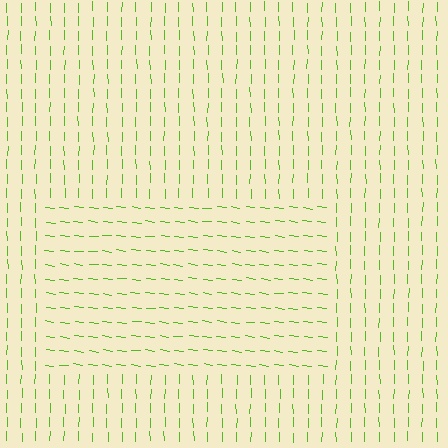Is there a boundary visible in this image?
Yes, there is a texture boundary formed by a change in line orientation.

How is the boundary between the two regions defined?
The boundary is defined purely by a change in line orientation (approximately 83 degrees difference). All lines are the same color and thickness.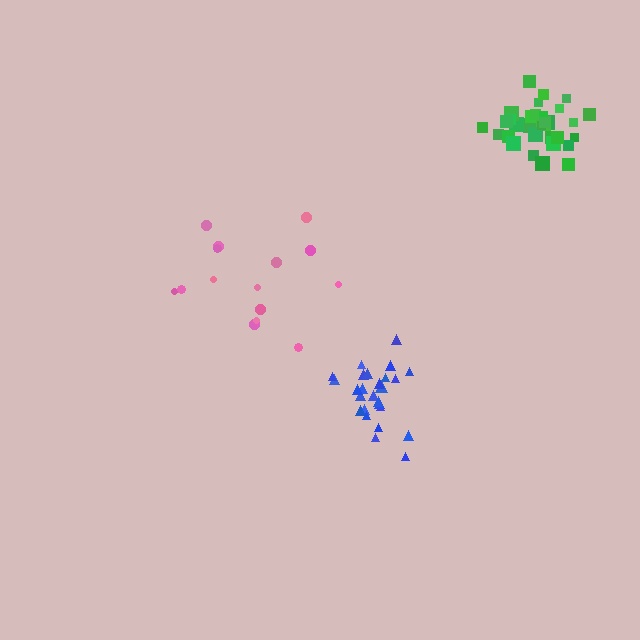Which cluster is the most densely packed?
Green.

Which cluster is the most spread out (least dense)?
Pink.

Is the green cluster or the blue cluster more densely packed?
Green.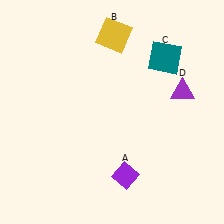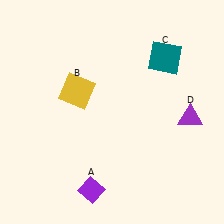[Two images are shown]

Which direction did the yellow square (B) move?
The yellow square (B) moved down.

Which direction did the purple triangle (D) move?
The purple triangle (D) moved down.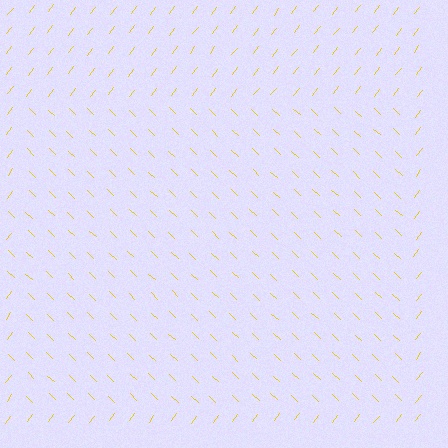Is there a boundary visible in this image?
Yes, there is a texture boundary formed by a change in line orientation.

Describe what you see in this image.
The image is filled with small yellow line segments. A rectangle region in the image has lines oriented differently from the surrounding lines, creating a visible texture boundary.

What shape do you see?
I see a rectangle.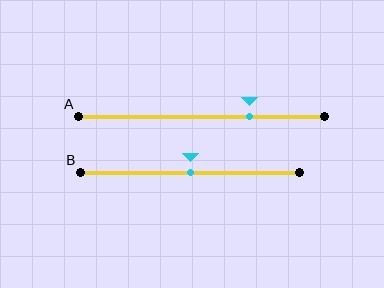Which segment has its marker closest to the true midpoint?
Segment B has its marker closest to the true midpoint.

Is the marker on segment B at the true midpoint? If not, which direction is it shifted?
Yes, the marker on segment B is at the true midpoint.